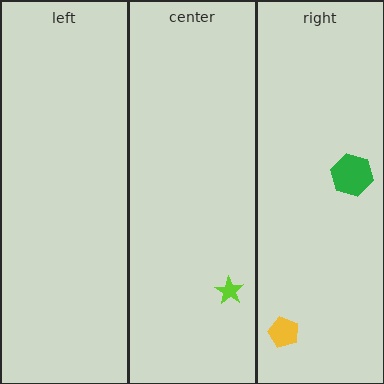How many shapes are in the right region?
2.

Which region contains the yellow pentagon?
The right region.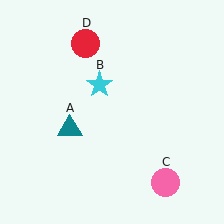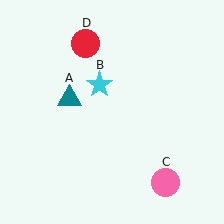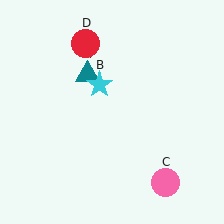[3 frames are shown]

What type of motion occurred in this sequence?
The teal triangle (object A) rotated clockwise around the center of the scene.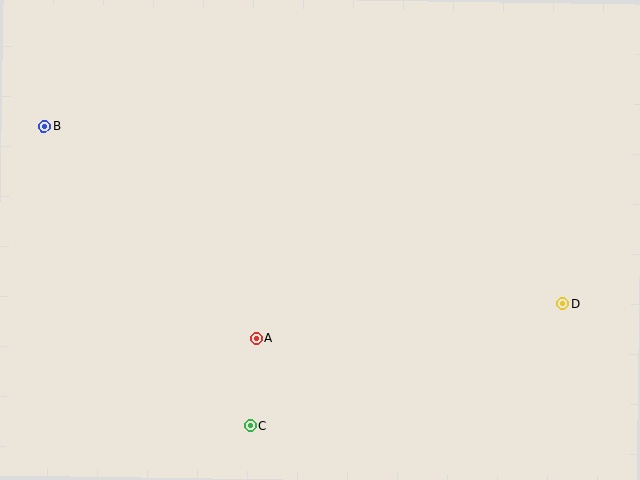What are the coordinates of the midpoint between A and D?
The midpoint between A and D is at (409, 321).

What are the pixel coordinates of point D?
Point D is at (563, 304).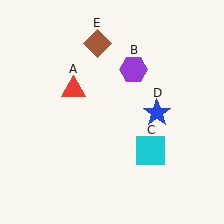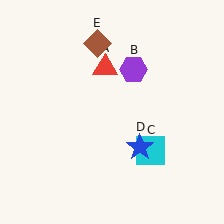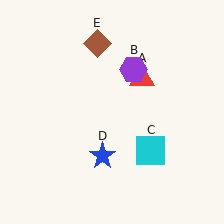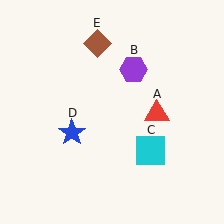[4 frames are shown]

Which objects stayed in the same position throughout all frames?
Purple hexagon (object B) and cyan square (object C) and brown diamond (object E) remained stationary.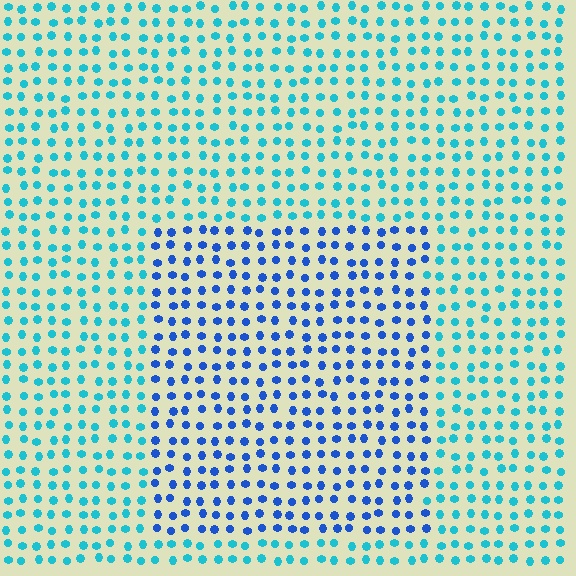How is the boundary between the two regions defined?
The boundary is defined purely by a slight shift in hue (about 37 degrees). Spacing, size, and orientation are identical on both sides.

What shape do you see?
I see a rectangle.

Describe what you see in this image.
The image is filled with small cyan elements in a uniform arrangement. A rectangle-shaped region is visible where the elements are tinted to a slightly different hue, forming a subtle color boundary.